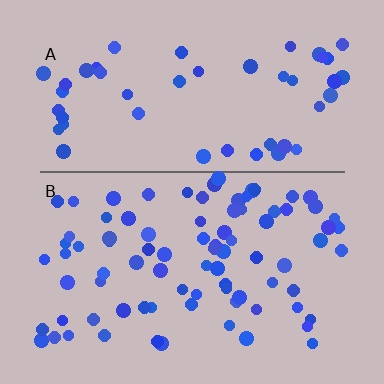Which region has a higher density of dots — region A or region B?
B (the bottom).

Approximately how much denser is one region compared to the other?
Approximately 1.7× — region B over region A.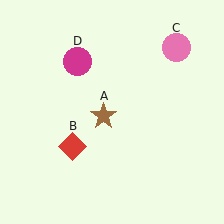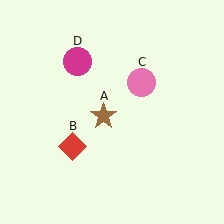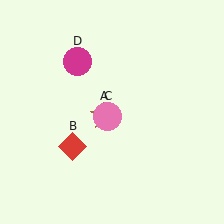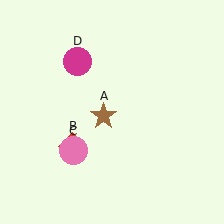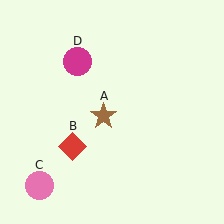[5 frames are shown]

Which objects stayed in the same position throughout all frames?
Brown star (object A) and red diamond (object B) and magenta circle (object D) remained stationary.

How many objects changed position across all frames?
1 object changed position: pink circle (object C).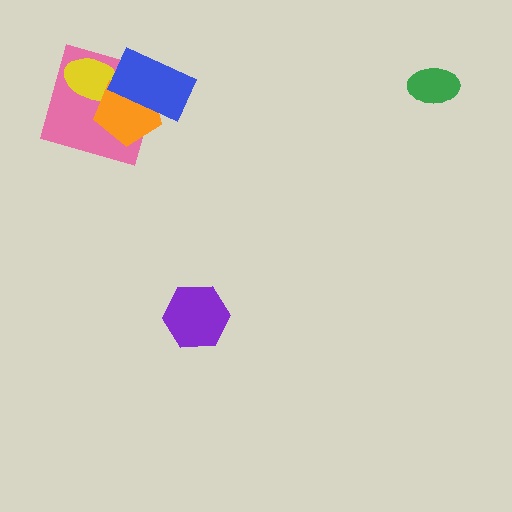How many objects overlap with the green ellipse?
0 objects overlap with the green ellipse.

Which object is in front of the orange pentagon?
The blue rectangle is in front of the orange pentagon.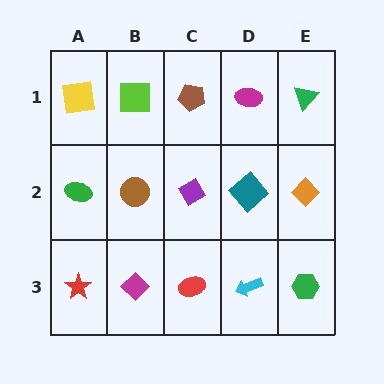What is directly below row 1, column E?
An orange diamond.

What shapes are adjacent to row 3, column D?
A teal diamond (row 2, column D), a red ellipse (row 3, column C), a green hexagon (row 3, column E).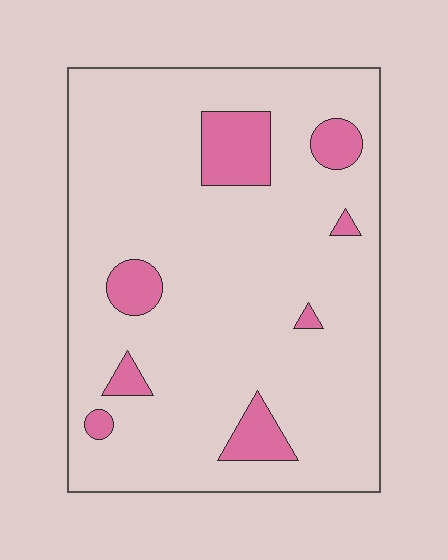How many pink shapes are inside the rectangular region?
8.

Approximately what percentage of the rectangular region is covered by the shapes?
Approximately 10%.